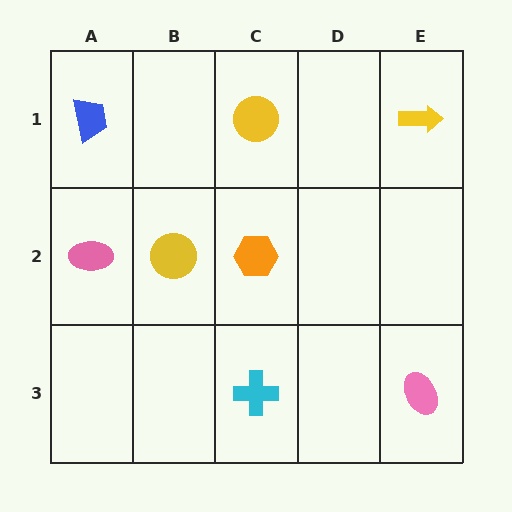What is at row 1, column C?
A yellow circle.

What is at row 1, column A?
A blue trapezoid.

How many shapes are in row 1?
3 shapes.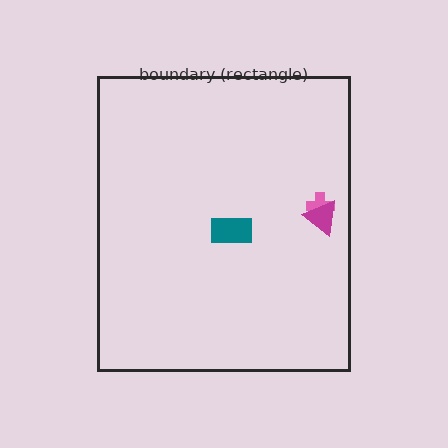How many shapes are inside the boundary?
3 inside, 0 outside.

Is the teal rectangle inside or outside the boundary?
Inside.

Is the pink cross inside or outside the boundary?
Inside.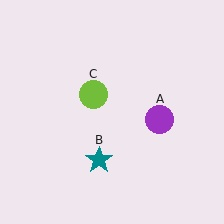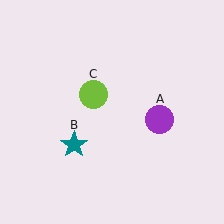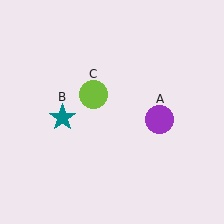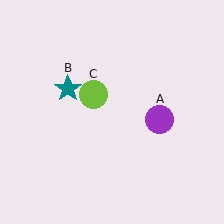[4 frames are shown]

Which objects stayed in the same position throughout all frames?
Purple circle (object A) and lime circle (object C) remained stationary.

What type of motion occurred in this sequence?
The teal star (object B) rotated clockwise around the center of the scene.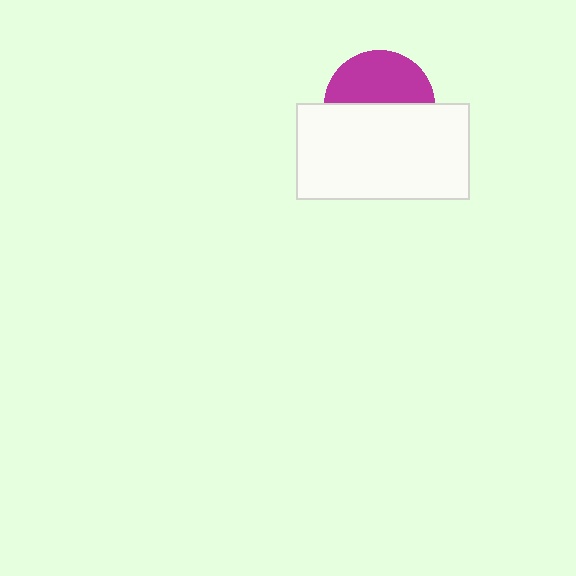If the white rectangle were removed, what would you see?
You would see the complete magenta circle.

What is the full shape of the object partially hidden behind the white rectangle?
The partially hidden object is a magenta circle.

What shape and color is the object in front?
The object in front is a white rectangle.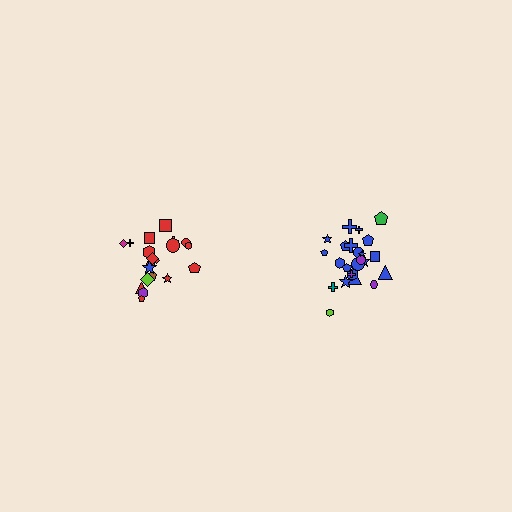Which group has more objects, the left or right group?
The right group.